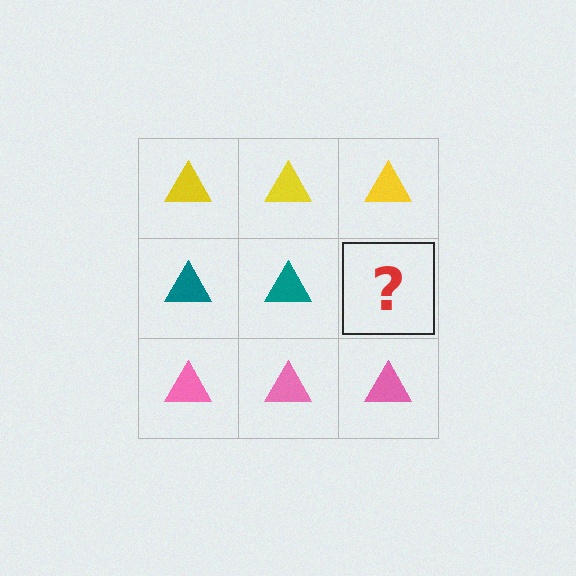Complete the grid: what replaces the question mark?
The question mark should be replaced with a teal triangle.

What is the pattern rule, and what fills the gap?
The rule is that each row has a consistent color. The gap should be filled with a teal triangle.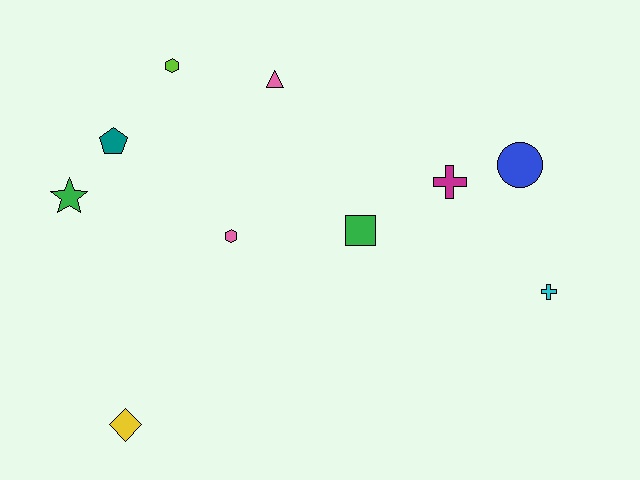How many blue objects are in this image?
There is 1 blue object.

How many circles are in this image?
There is 1 circle.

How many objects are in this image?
There are 10 objects.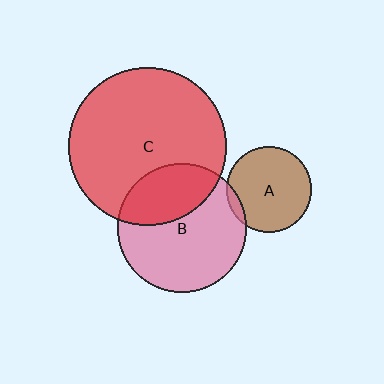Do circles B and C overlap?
Yes.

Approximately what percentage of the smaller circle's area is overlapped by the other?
Approximately 35%.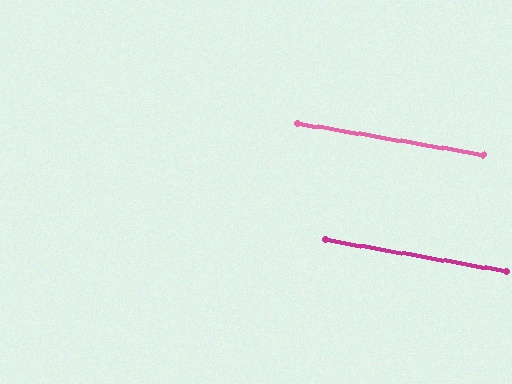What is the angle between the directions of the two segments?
Approximately 0 degrees.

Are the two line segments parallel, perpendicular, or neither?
Parallel — their directions differ by only 0.3°.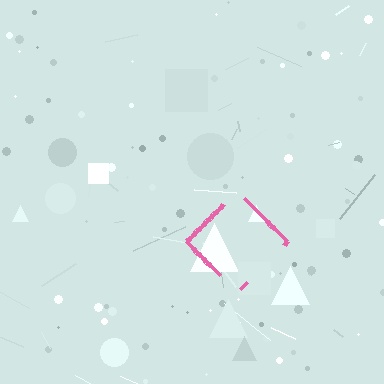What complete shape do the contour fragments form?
The contour fragments form a diamond.